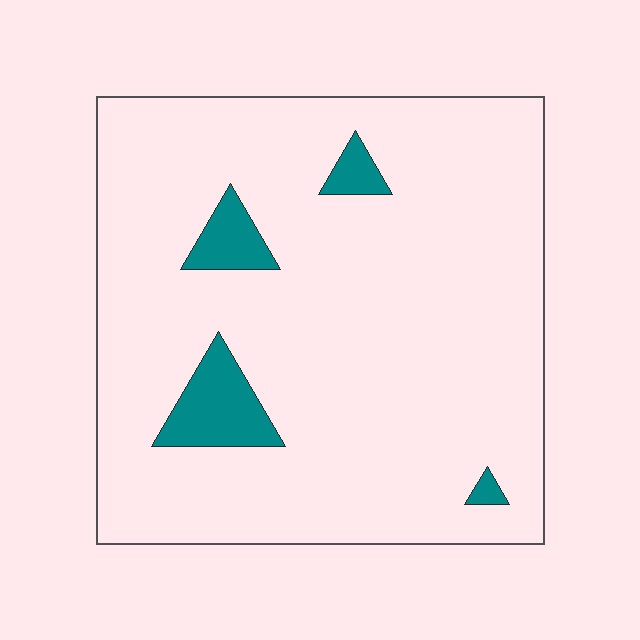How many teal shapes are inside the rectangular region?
4.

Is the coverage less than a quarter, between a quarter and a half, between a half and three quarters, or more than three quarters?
Less than a quarter.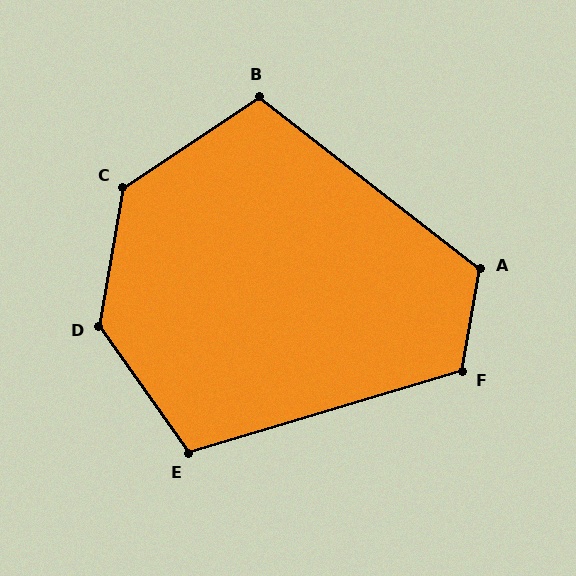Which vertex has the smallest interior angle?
B, at approximately 109 degrees.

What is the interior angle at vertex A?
Approximately 118 degrees (obtuse).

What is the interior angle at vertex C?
Approximately 133 degrees (obtuse).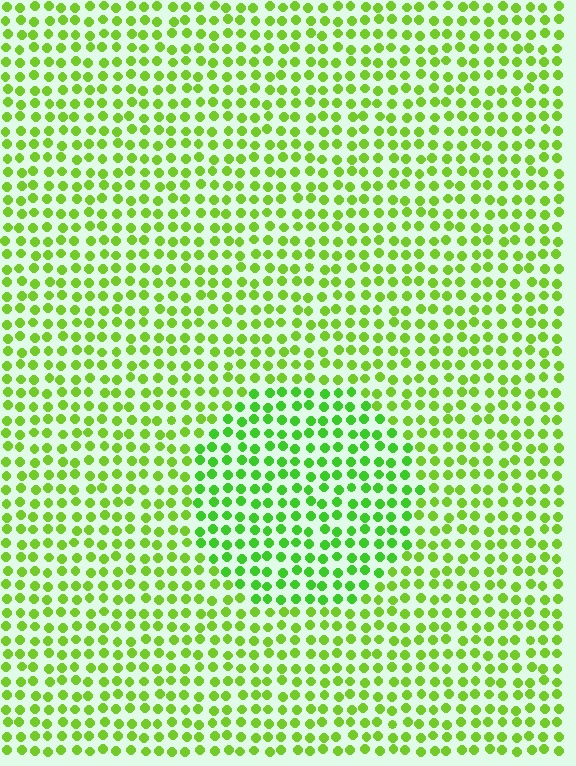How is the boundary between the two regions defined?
The boundary is defined purely by a slight shift in hue (about 21 degrees). Spacing, size, and orientation are identical on both sides.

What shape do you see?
I see a circle.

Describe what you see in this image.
The image is filled with small lime elements in a uniform arrangement. A circle-shaped region is visible where the elements are tinted to a slightly different hue, forming a subtle color boundary.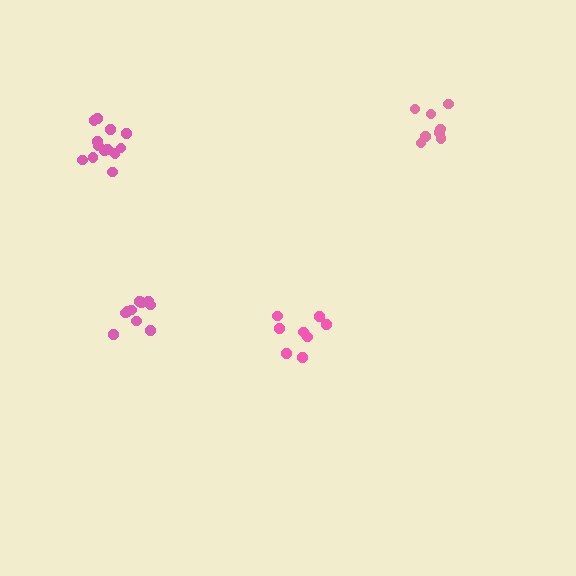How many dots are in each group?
Group 1: 13 dots, Group 2: 8 dots, Group 3: 8 dots, Group 4: 10 dots (39 total).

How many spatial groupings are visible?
There are 4 spatial groupings.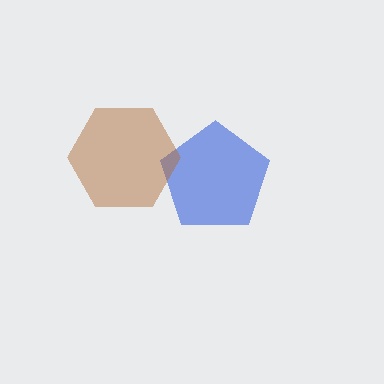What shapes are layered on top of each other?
The layered shapes are: a blue pentagon, a brown hexagon.